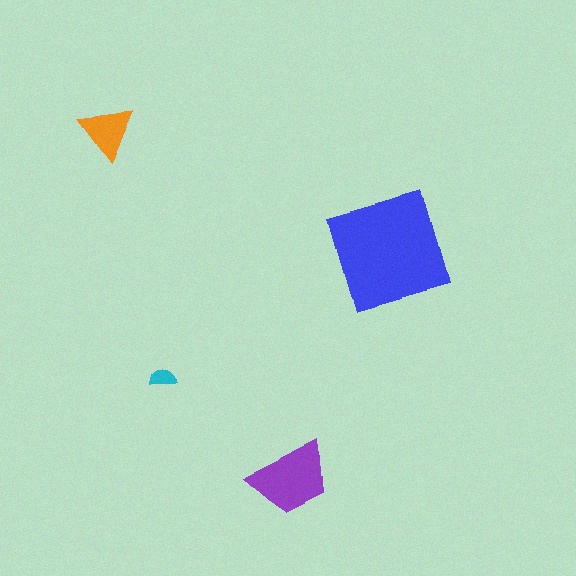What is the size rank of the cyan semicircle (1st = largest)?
4th.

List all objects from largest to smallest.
The blue square, the purple trapezoid, the orange triangle, the cyan semicircle.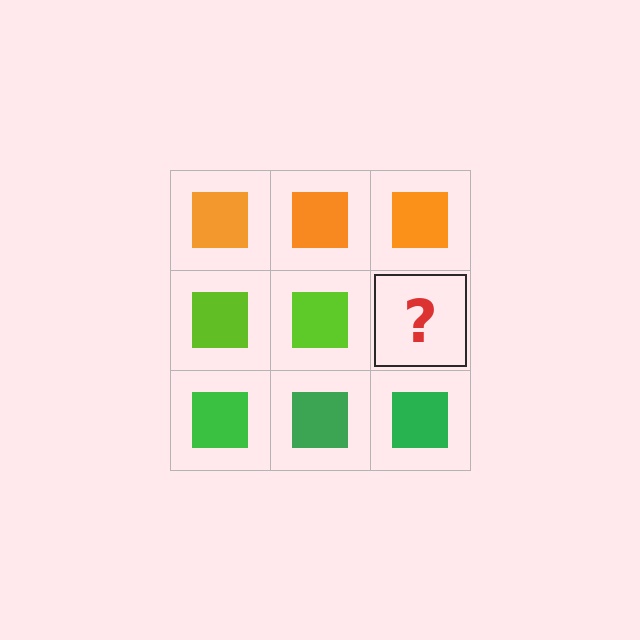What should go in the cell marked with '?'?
The missing cell should contain a lime square.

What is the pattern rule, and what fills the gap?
The rule is that each row has a consistent color. The gap should be filled with a lime square.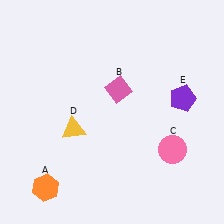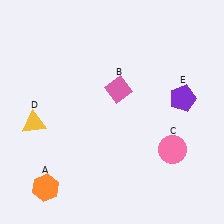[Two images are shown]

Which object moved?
The yellow triangle (D) moved left.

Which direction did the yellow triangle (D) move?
The yellow triangle (D) moved left.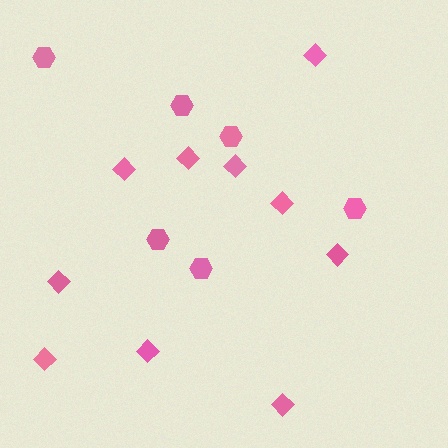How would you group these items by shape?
There are 2 groups: one group of hexagons (6) and one group of diamonds (10).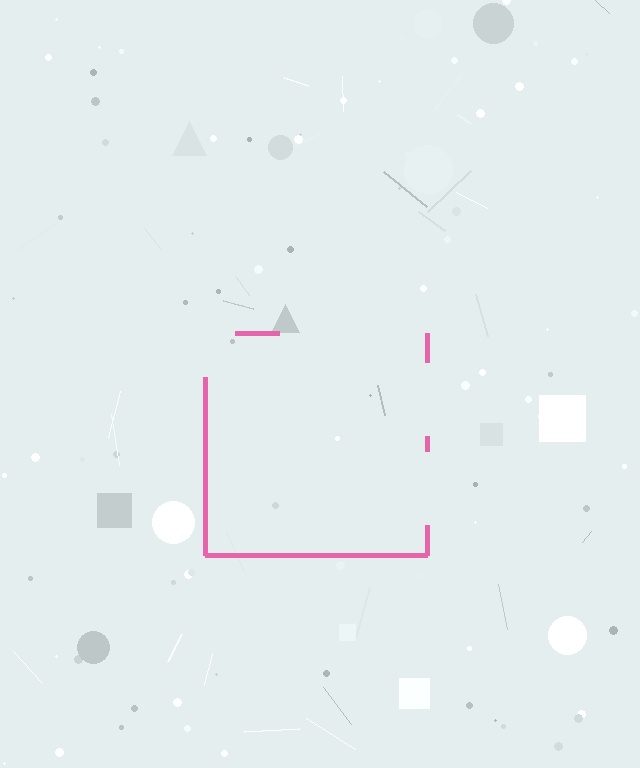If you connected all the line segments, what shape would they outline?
They would outline a square.